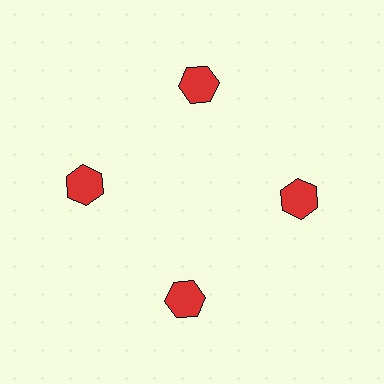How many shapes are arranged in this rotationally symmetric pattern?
There are 4 shapes, arranged in 4 groups of 1.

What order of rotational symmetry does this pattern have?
This pattern has 4-fold rotational symmetry.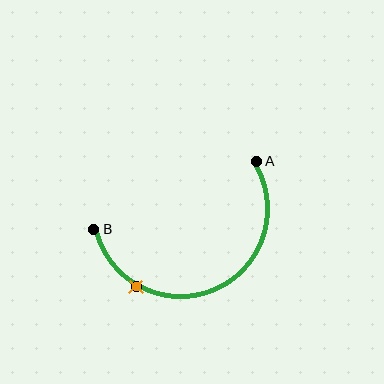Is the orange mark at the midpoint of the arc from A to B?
No. The orange mark lies on the arc but is closer to endpoint B. The arc midpoint would be at the point on the curve equidistant along the arc from both A and B.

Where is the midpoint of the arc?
The arc midpoint is the point on the curve farthest from the straight line joining A and B. It sits below that line.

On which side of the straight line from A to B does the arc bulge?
The arc bulges below the straight line connecting A and B.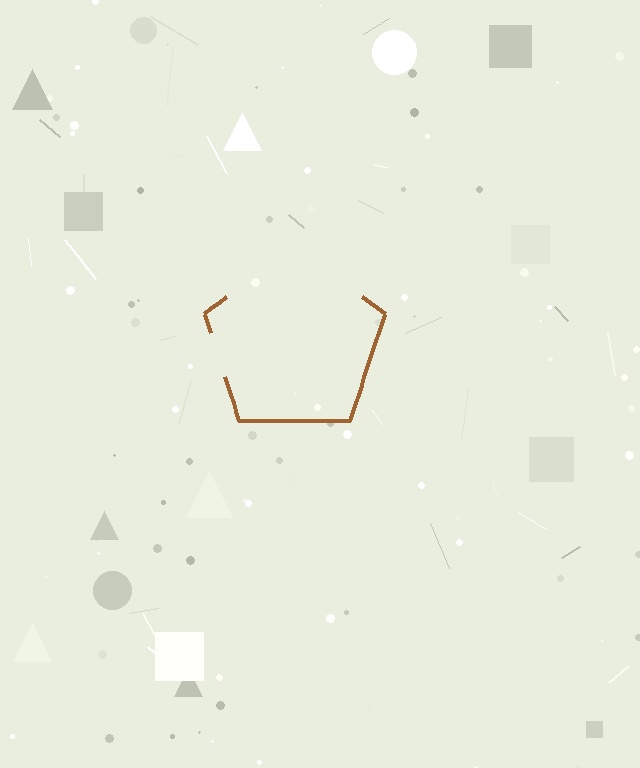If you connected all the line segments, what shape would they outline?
They would outline a pentagon.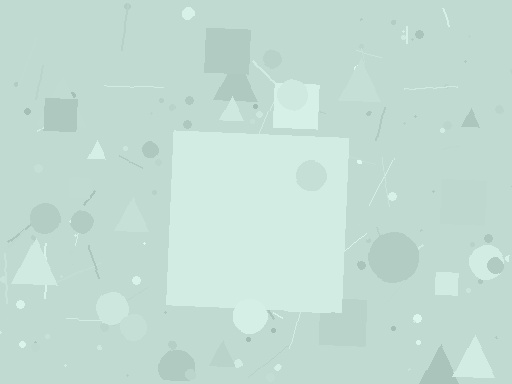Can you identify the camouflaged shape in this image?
The camouflaged shape is a square.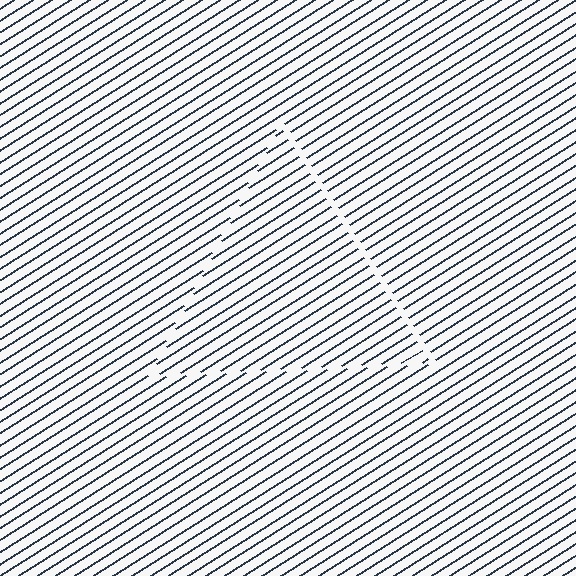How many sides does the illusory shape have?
3 sides — the line-ends trace a triangle.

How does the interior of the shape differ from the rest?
The interior of the shape contains the same grating, shifted by half a period — the contour is defined by the phase discontinuity where line-ends from the inner and outer gratings abut.